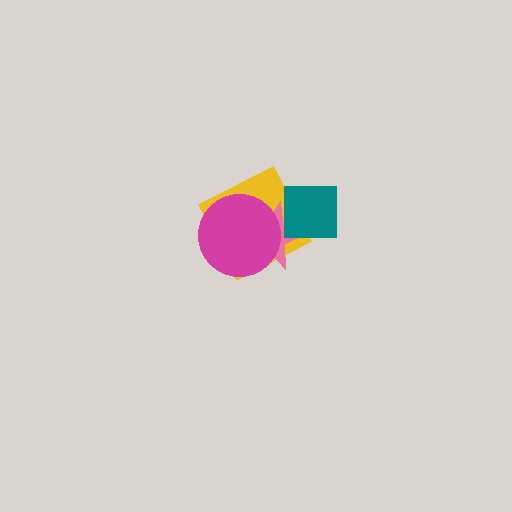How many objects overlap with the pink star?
3 objects overlap with the pink star.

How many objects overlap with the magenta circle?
2 objects overlap with the magenta circle.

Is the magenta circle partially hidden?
No, no other shape covers it.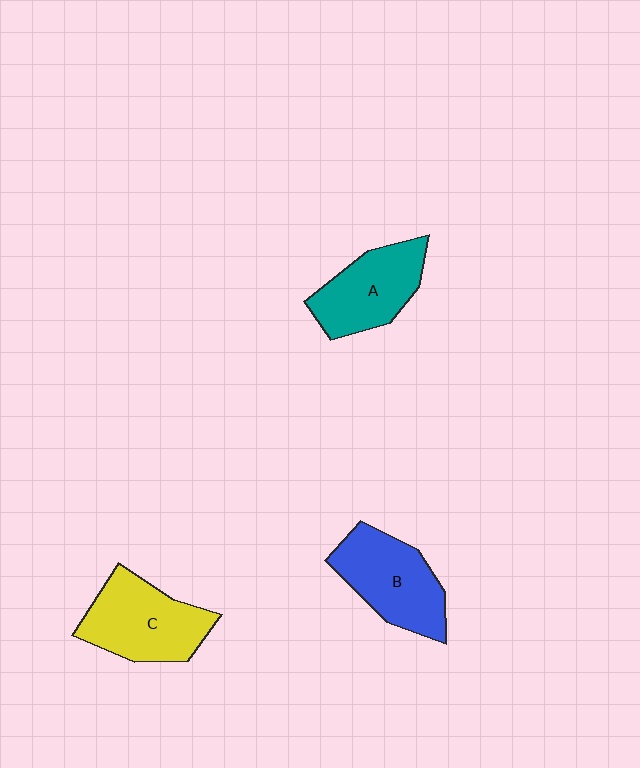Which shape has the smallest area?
Shape A (teal).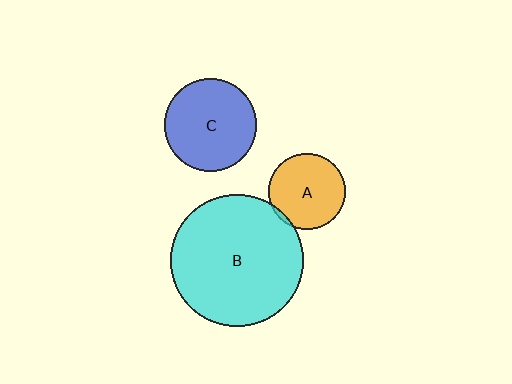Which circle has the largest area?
Circle B (cyan).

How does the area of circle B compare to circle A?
Approximately 3.0 times.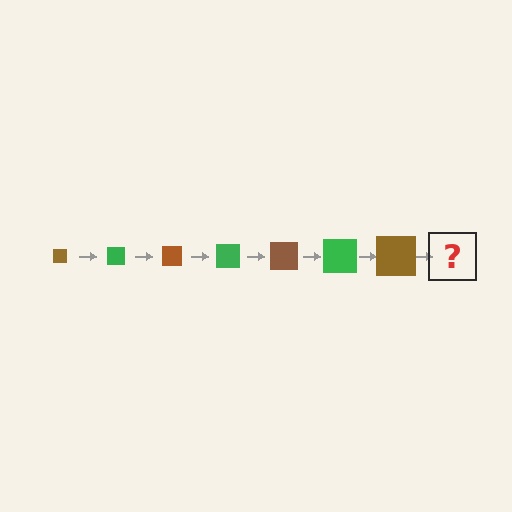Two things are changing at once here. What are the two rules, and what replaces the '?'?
The two rules are that the square grows larger each step and the color cycles through brown and green. The '?' should be a green square, larger than the previous one.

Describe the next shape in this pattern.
It should be a green square, larger than the previous one.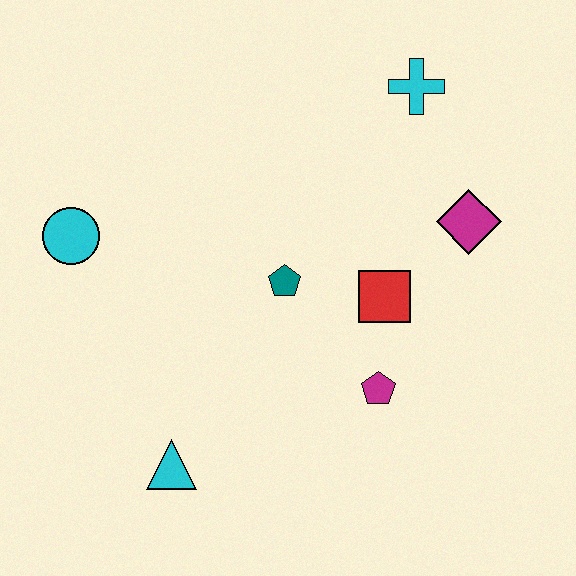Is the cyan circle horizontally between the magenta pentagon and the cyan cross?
No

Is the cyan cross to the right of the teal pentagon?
Yes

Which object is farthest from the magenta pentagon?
The cyan circle is farthest from the magenta pentagon.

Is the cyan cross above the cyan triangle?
Yes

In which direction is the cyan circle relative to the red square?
The cyan circle is to the left of the red square.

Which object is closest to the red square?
The magenta pentagon is closest to the red square.